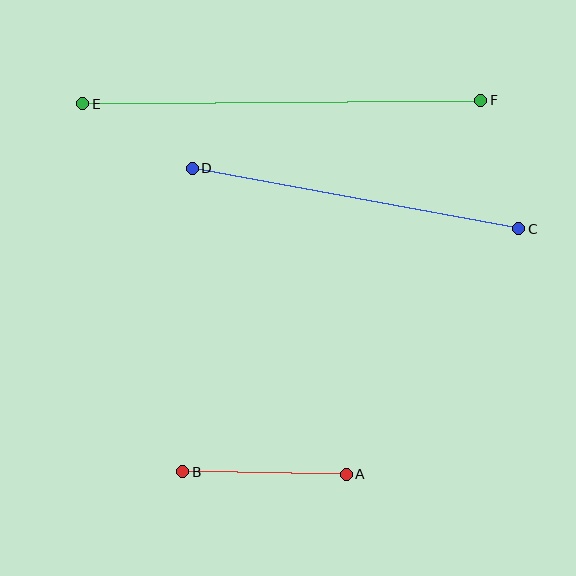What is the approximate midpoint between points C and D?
The midpoint is at approximately (355, 198) pixels.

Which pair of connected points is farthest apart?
Points E and F are farthest apart.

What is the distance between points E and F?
The distance is approximately 398 pixels.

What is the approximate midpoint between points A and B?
The midpoint is at approximately (265, 473) pixels.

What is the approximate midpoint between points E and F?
The midpoint is at approximately (282, 102) pixels.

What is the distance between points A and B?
The distance is approximately 164 pixels.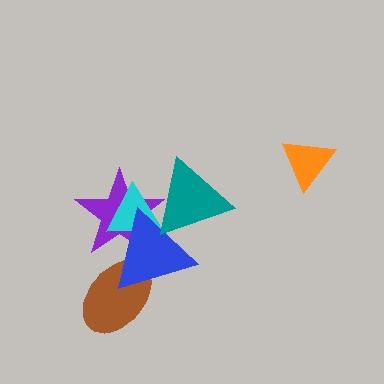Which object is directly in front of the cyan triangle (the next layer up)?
The blue triangle is directly in front of the cyan triangle.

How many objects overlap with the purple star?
3 objects overlap with the purple star.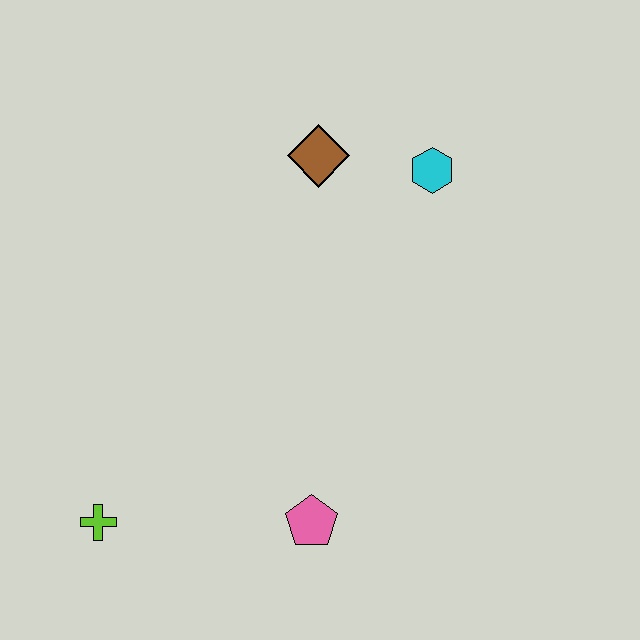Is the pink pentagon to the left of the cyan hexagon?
Yes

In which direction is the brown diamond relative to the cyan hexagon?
The brown diamond is to the left of the cyan hexagon.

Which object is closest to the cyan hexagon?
The brown diamond is closest to the cyan hexagon.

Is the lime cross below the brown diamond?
Yes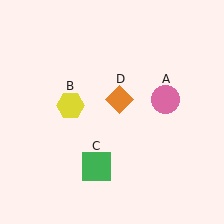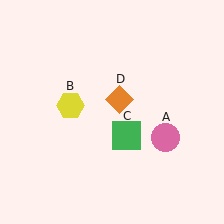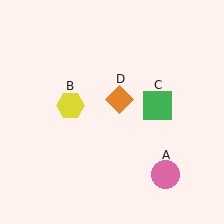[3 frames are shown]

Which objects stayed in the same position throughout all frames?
Yellow hexagon (object B) and orange diamond (object D) remained stationary.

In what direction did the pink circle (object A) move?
The pink circle (object A) moved down.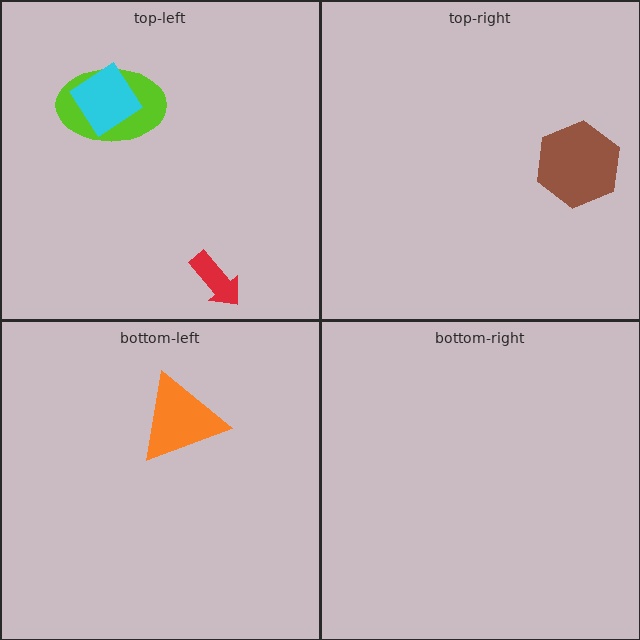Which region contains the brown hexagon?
The top-right region.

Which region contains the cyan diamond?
The top-left region.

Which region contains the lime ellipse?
The top-left region.